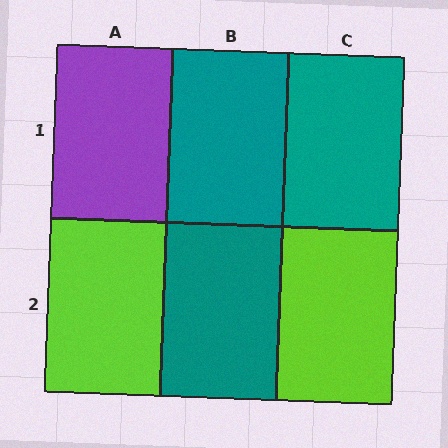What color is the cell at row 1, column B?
Teal.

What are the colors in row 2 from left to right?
Lime, teal, lime.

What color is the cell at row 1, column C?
Teal.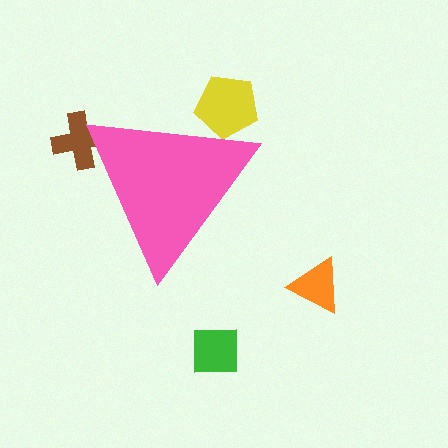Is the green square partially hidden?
No, the green square is fully visible.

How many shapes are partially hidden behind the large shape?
2 shapes are partially hidden.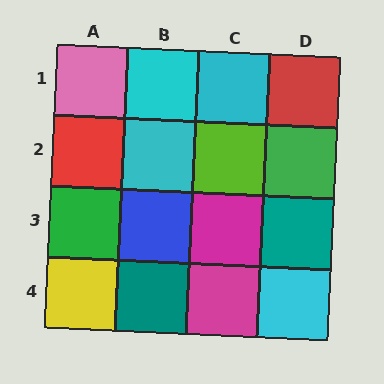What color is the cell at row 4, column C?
Magenta.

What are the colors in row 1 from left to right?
Pink, cyan, cyan, red.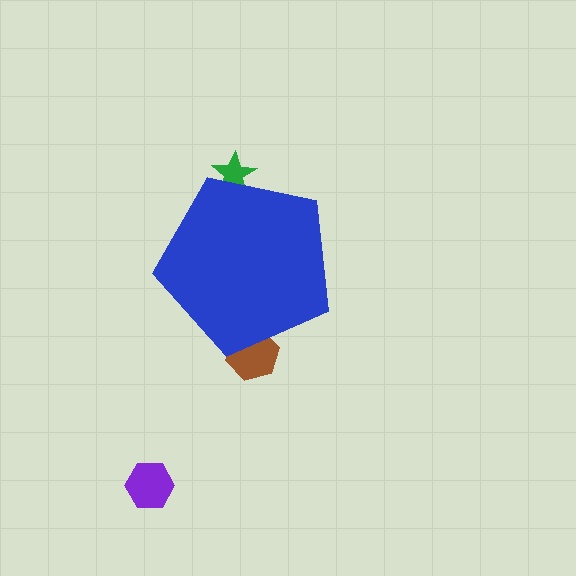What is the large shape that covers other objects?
A blue pentagon.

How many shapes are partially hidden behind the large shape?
2 shapes are partially hidden.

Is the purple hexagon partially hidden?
No, the purple hexagon is fully visible.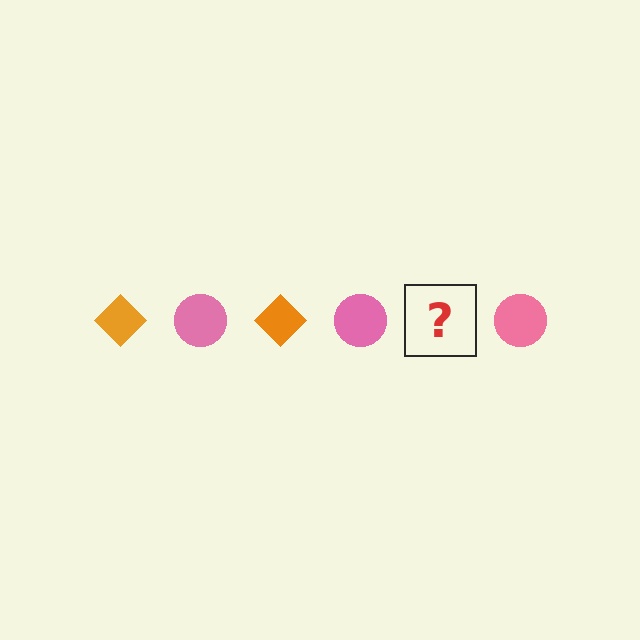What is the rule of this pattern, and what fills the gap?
The rule is that the pattern alternates between orange diamond and pink circle. The gap should be filled with an orange diamond.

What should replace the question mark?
The question mark should be replaced with an orange diamond.